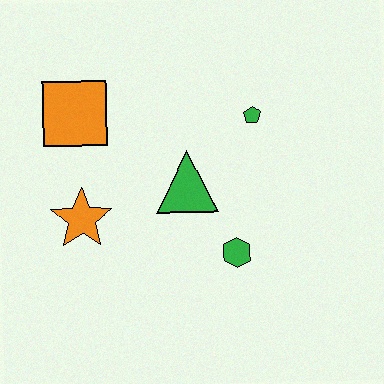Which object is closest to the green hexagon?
The green triangle is closest to the green hexagon.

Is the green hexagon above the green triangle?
No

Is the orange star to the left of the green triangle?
Yes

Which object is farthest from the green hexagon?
The orange square is farthest from the green hexagon.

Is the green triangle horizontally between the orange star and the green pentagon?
Yes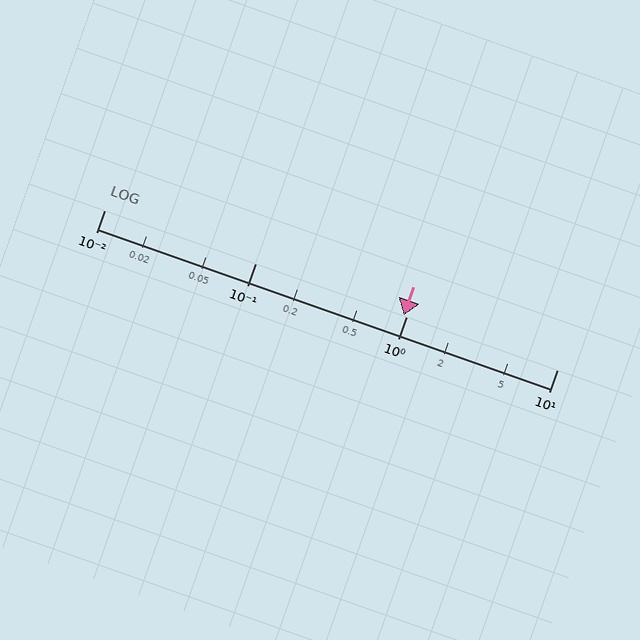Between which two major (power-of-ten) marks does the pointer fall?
The pointer is between 0.1 and 1.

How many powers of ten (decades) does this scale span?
The scale spans 3 decades, from 0.01 to 10.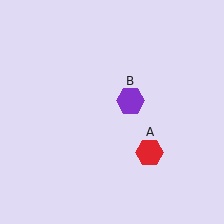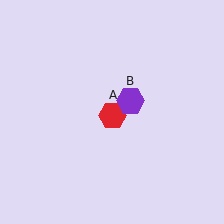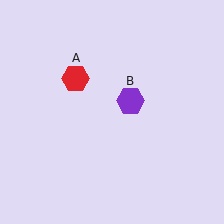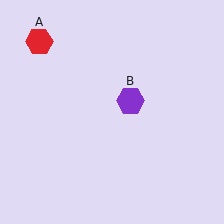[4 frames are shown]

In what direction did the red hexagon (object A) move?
The red hexagon (object A) moved up and to the left.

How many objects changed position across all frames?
1 object changed position: red hexagon (object A).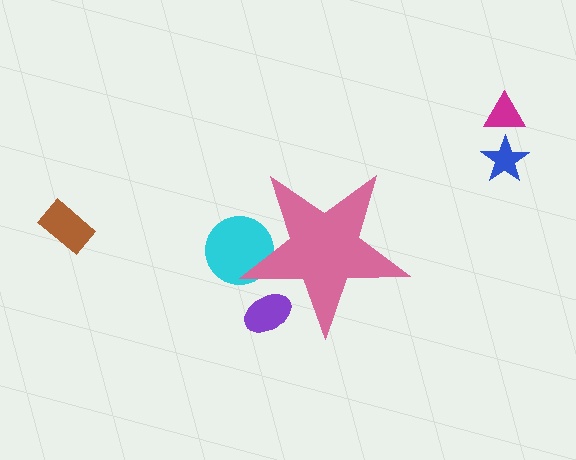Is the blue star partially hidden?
No, the blue star is fully visible.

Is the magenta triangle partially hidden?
No, the magenta triangle is fully visible.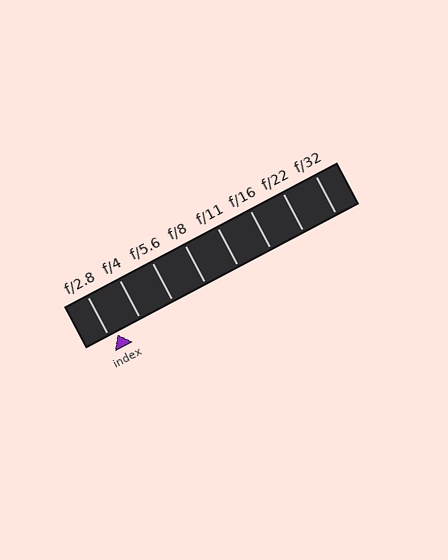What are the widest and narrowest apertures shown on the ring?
The widest aperture shown is f/2.8 and the narrowest is f/32.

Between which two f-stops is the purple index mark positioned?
The index mark is between f/2.8 and f/4.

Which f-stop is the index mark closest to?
The index mark is closest to f/2.8.